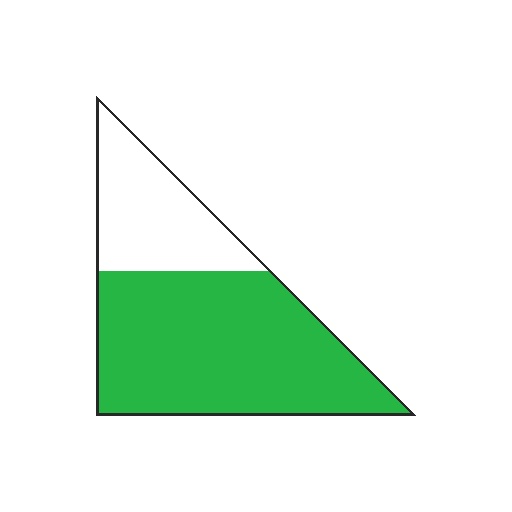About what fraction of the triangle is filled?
About two thirds (2/3).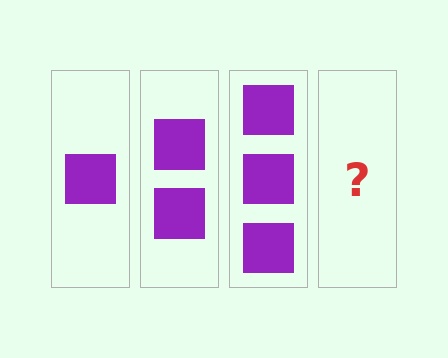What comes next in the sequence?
The next element should be 4 squares.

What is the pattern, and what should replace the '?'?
The pattern is that each step adds one more square. The '?' should be 4 squares.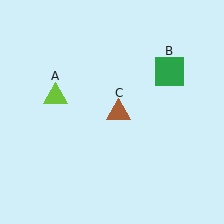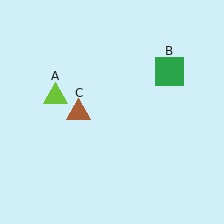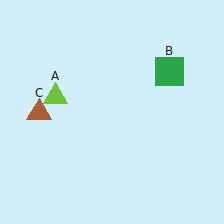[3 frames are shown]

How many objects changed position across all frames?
1 object changed position: brown triangle (object C).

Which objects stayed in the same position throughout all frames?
Lime triangle (object A) and green square (object B) remained stationary.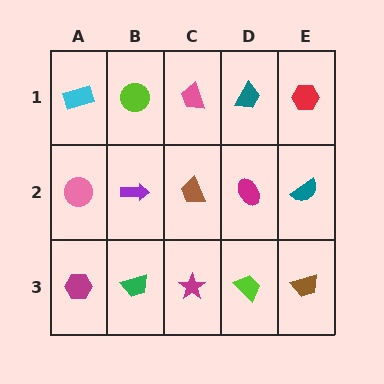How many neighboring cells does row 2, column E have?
3.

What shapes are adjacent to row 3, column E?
A teal semicircle (row 2, column E), a lime trapezoid (row 3, column D).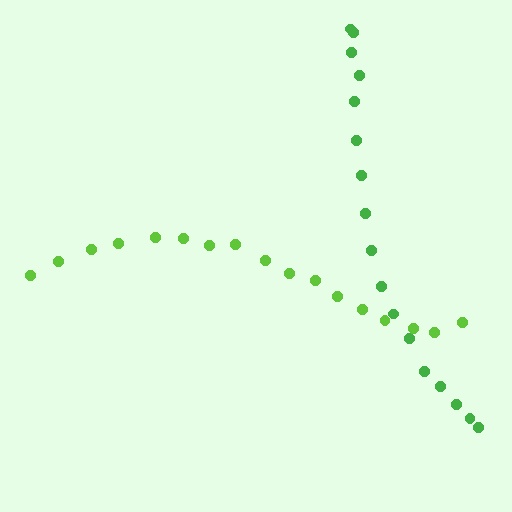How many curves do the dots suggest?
There are 2 distinct paths.